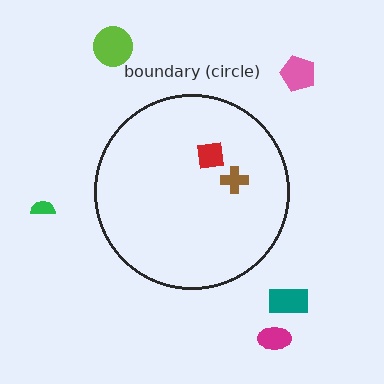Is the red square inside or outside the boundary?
Inside.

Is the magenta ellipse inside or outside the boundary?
Outside.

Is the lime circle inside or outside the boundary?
Outside.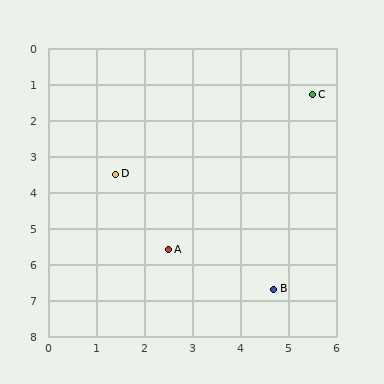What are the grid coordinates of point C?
Point C is at approximately (5.5, 1.3).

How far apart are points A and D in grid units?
Points A and D are about 2.4 grid units apart.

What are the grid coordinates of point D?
Point D is at approximately (1.4, 3.5).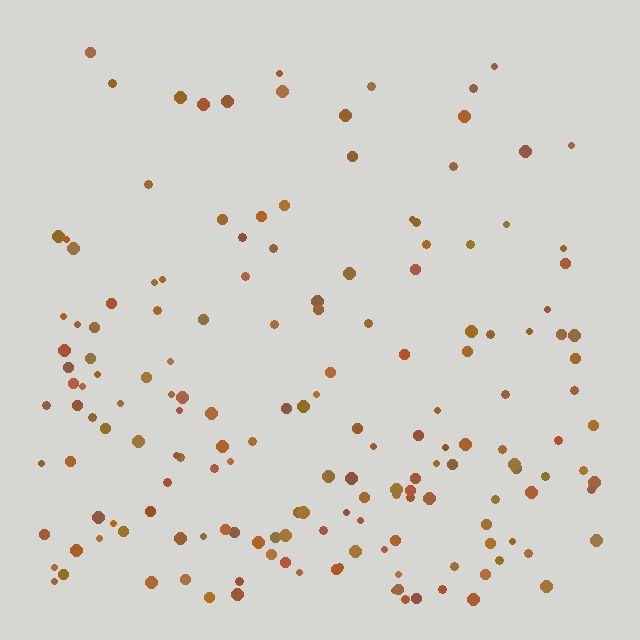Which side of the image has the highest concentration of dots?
The bottom.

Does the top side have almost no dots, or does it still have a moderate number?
Still a moderate number, just noticeably fewer than the bottom.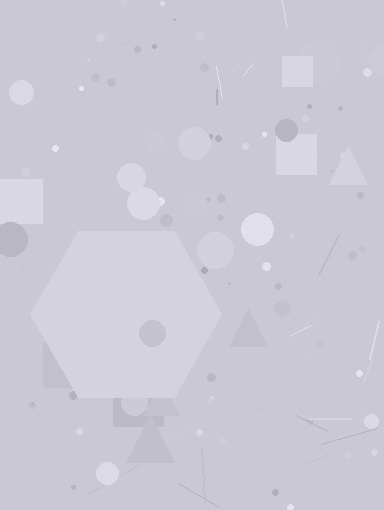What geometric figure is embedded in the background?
A hexagon is embedded in the background.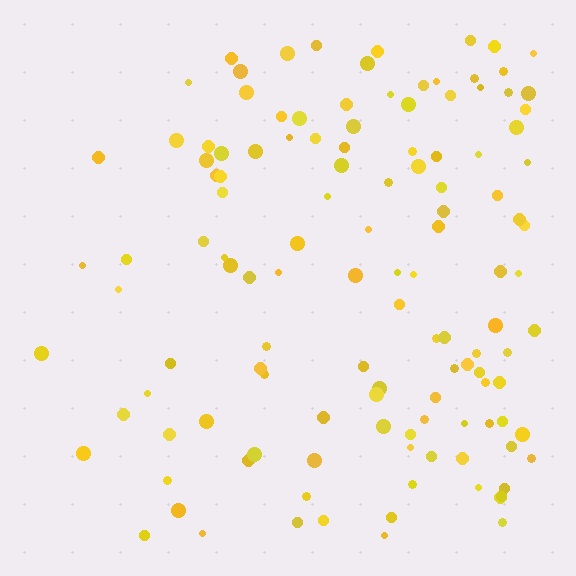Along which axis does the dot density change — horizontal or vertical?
Horizontal.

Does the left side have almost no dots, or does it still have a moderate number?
Still a moderate number, just noticeably fewer than the right.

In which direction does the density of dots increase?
From left to right, with the right side densest.